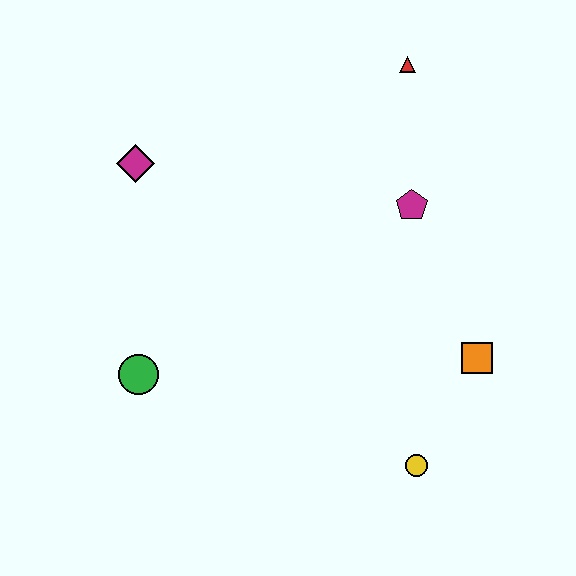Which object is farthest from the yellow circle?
The magenta diamond is farthest from the yellow circle.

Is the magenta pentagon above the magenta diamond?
No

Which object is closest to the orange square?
The yellow circle is closest to the orange square.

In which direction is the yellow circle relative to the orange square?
The yellow circle is below the orange square.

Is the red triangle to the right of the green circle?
Yes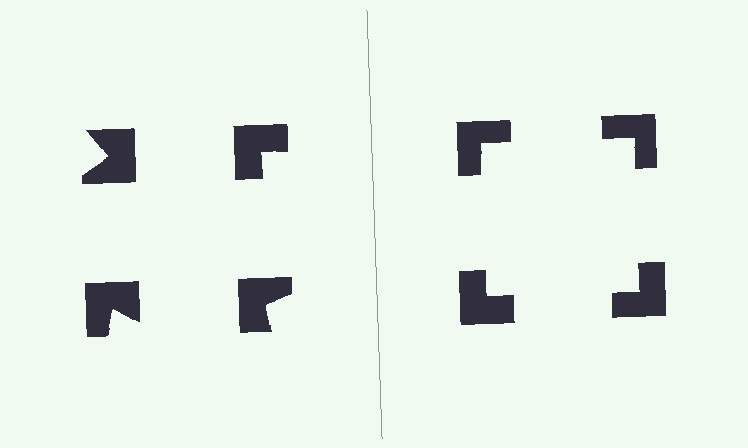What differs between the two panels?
The notched squares are positioned identically on both sides; only the wedge orientations differ. On the right they align to a square; on the left they are misaligned.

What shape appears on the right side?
An illusory square.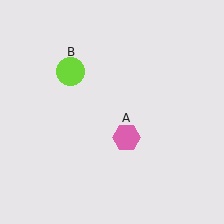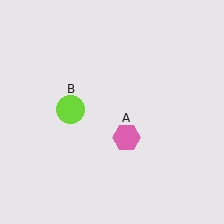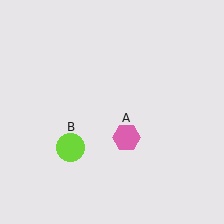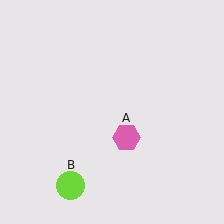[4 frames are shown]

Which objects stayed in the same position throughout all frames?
Pink hexagon (object A) remained stationary.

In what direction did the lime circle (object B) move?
The lime circle (object B) moved down.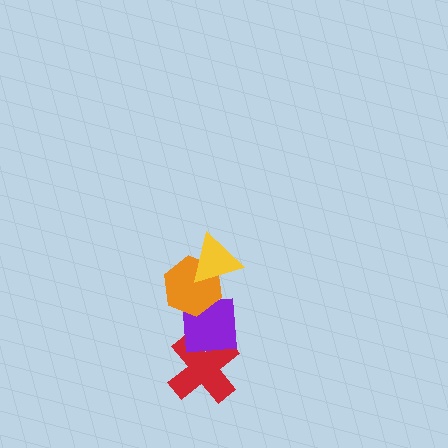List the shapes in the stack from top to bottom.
From top to bottom: the yellow triangle, the orange hexagon, the purple square, the red cross.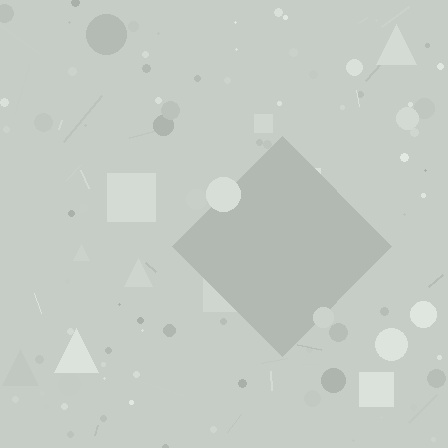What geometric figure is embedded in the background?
A diamond is embedded in the background.